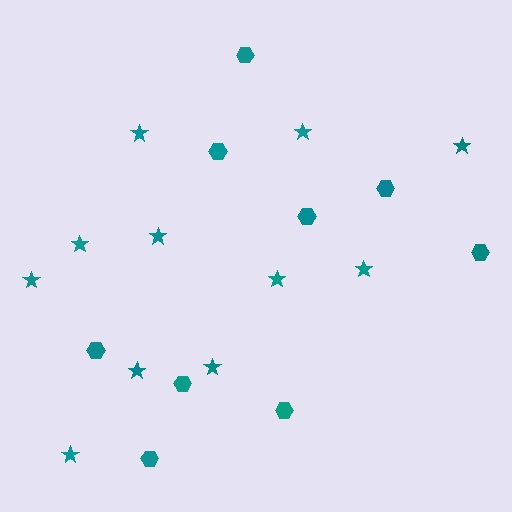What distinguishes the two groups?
There are 2 groups: one group of stars (11) and one group of hexagons (9).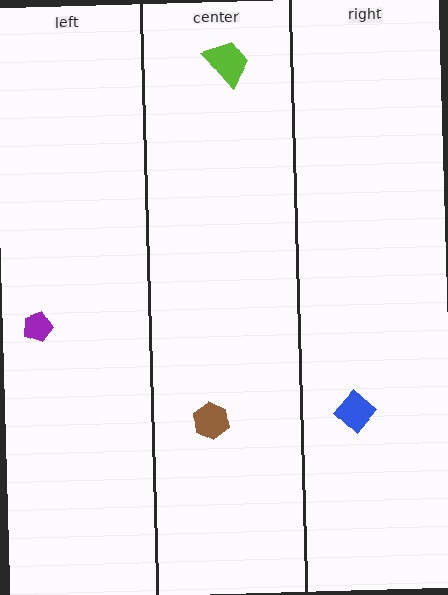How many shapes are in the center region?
2.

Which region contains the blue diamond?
The right region.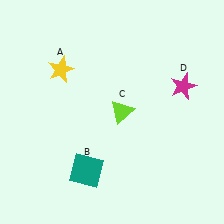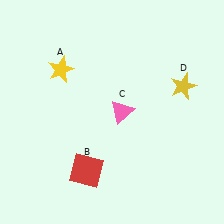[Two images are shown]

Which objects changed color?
B changed from teal to red. C changed from lime to pink. D changed from magenta to yellow.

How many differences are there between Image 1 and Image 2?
There are 3 differences between the two images.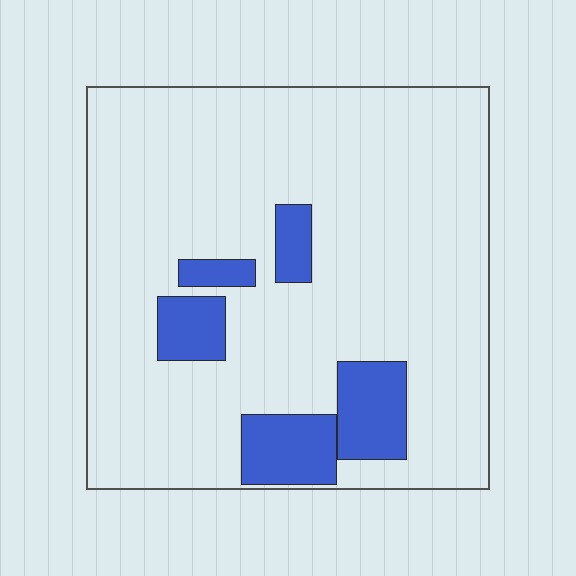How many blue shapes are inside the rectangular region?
5.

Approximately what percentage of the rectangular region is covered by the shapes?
Approximately 15%.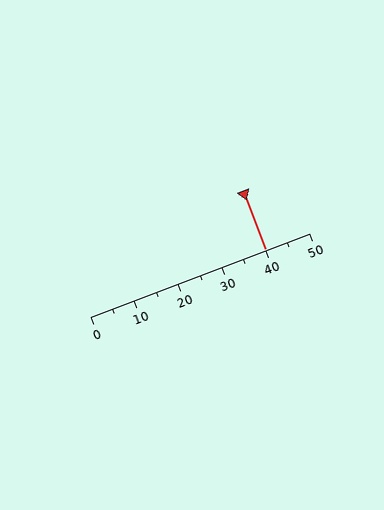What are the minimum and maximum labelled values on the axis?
The axis runs from 0 to 50.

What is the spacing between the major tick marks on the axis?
The major ticks are spaced 10 apart.